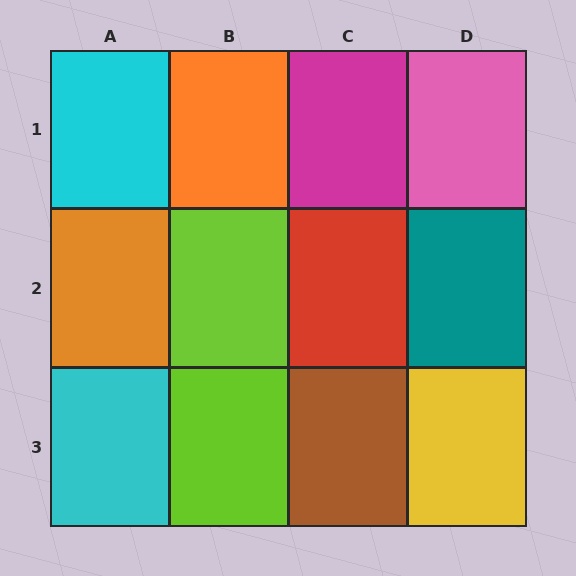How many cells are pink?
1 cell is pink.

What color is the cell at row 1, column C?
Magenta.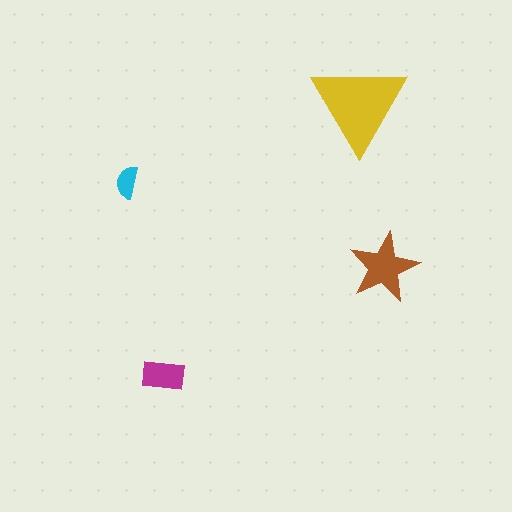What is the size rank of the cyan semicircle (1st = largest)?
4th.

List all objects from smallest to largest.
The cyan semicircle, the magenta rectangle, the brown star, the yellow triangle.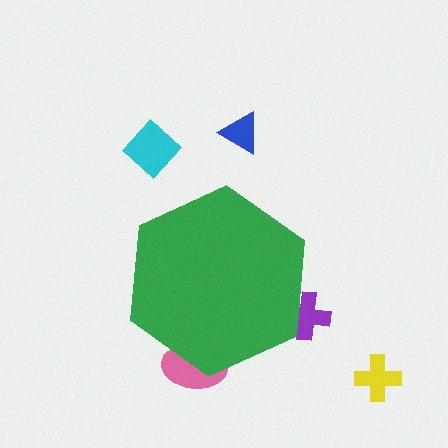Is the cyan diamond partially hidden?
No, the cyan diamond is fully visible.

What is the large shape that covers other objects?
A green hexagon.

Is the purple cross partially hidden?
Yes, the purple cross is partially hidden behind the green hexagon.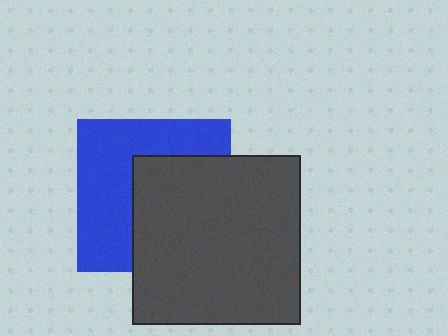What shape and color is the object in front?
The object in front is a dark gray square.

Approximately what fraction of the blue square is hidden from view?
Roughly 50% of the blue square is hidden behind the dark gray square.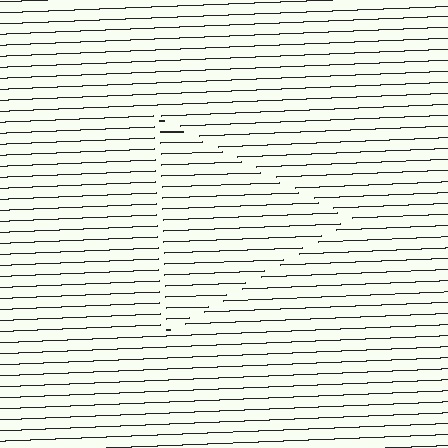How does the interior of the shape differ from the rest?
The interior of the shape contains the same grating, shifted by half a period — the contour is defined by the phase discontinuity where line-ends from the inner and outer gratings abut.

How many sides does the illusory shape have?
3 sides — the line-ends trace a triangle.